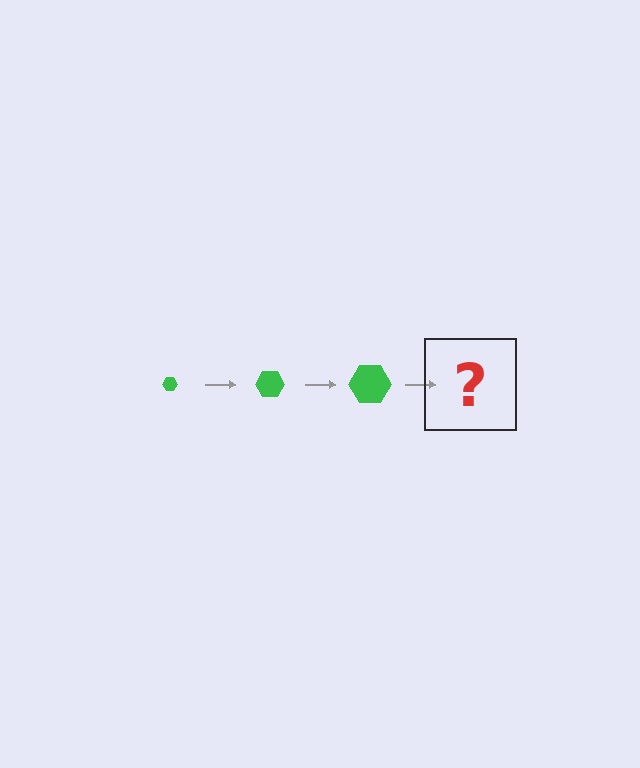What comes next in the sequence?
The next element should be a green hexagon, larger than the previous one.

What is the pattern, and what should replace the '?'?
The pattern is that the hexagon gets progressively larger each step. The '?' should be a green hexagon, larger than the previous one.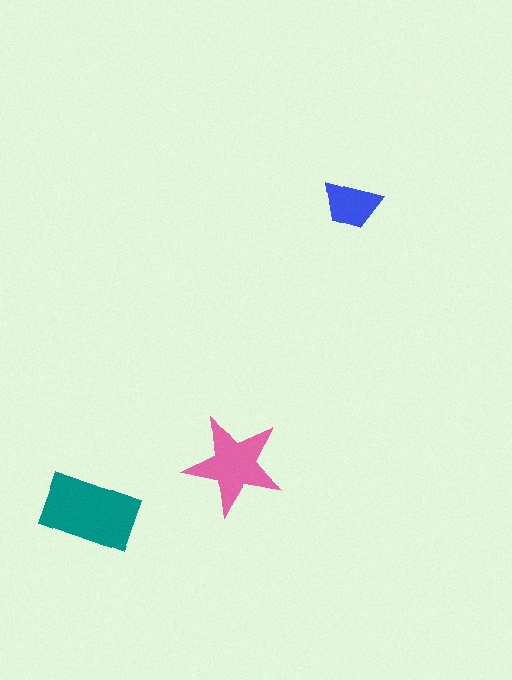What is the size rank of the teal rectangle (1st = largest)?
1st.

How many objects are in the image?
There are 3 objects in the image.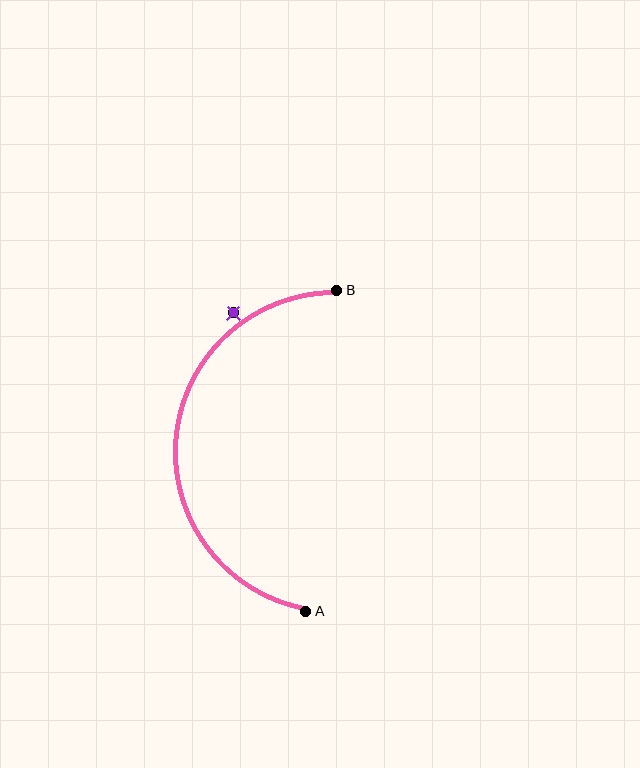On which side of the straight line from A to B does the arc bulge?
The arc bulges to the left of the straight line connecting A and B.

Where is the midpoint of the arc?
The arc midpoint is the point on the curve farthest from the straight line joining A and B. It sits to the left of that line.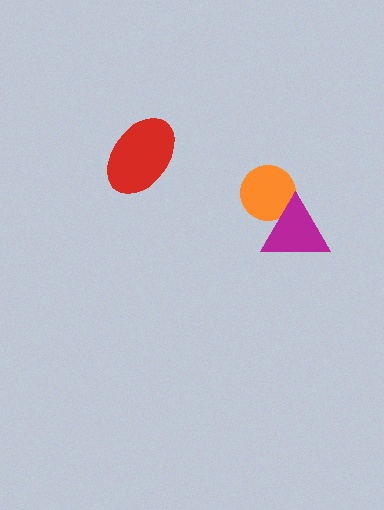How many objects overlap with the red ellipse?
0 objects overlap with the red ellipse.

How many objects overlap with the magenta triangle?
1 object overlaps with the magenta triangle.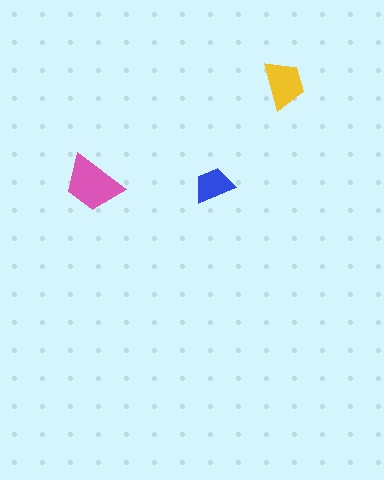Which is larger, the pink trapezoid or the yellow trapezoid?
The pink one.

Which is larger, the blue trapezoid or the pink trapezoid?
The pink one.